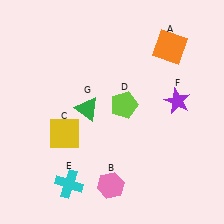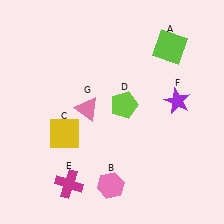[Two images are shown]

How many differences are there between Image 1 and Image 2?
There are 3 differences between the two images.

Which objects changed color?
A changed from orange to lime. E changed from cyan to magenta. G changed from green to pink.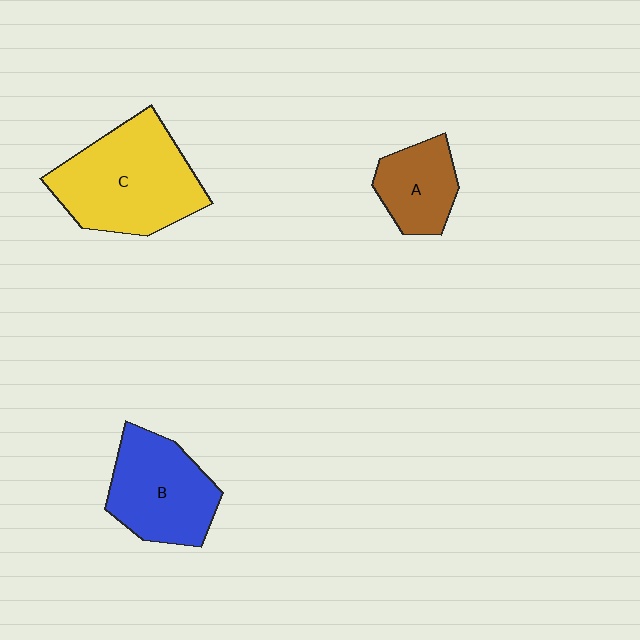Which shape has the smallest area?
Shape A (brown).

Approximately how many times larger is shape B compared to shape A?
Approximately 1.6 times.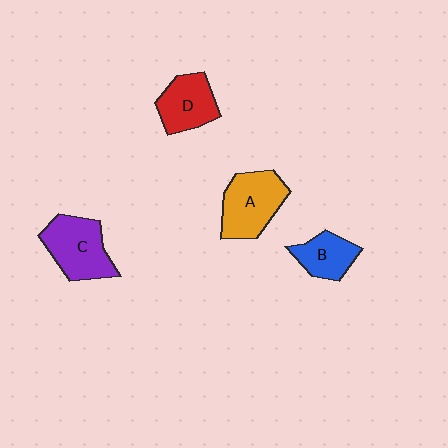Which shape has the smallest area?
Shape B (blue).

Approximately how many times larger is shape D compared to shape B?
Approximately 1.2 times.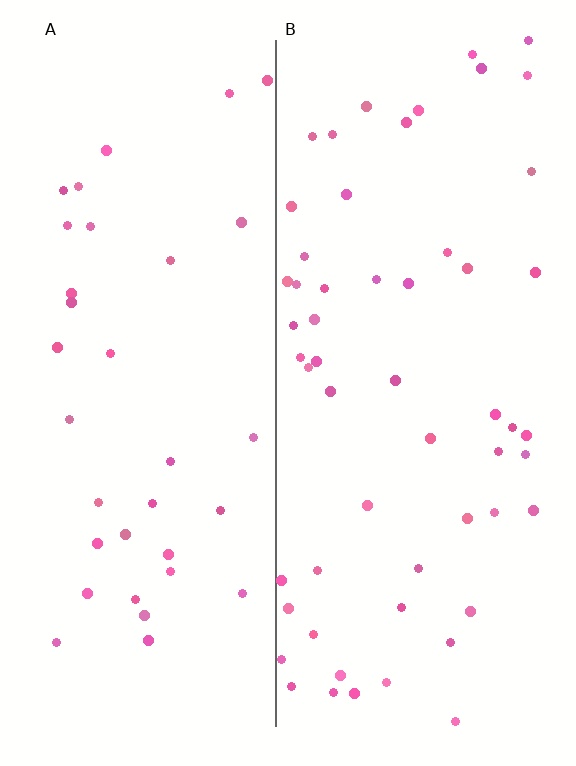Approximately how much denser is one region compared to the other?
Approximately 1.6× — region B over region A.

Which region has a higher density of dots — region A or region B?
B (the right).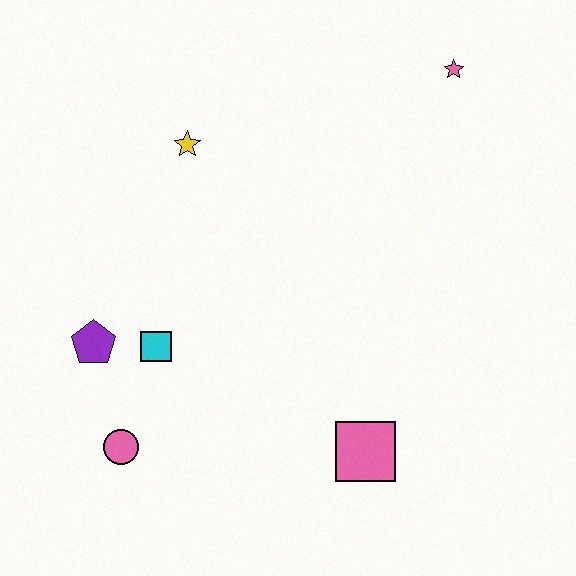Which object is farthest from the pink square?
The pink star is farthest from the pink square.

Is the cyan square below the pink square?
No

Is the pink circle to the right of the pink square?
No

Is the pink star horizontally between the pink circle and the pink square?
No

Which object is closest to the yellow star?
The cyan square is closest to the yellow star.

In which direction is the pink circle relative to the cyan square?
The pink circle is below the cyan square.